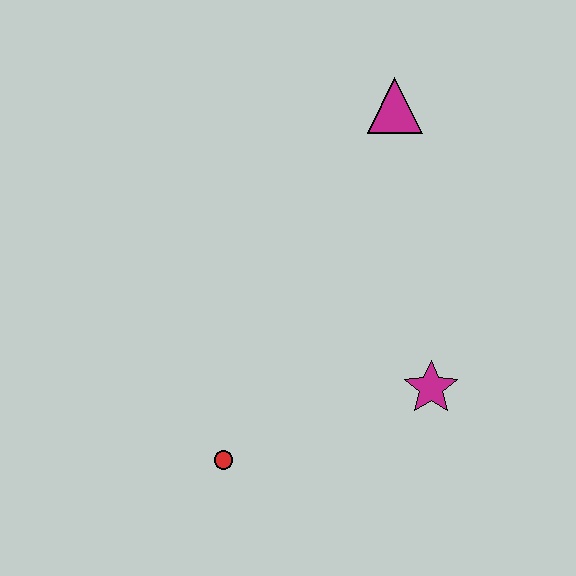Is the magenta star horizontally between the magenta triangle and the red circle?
No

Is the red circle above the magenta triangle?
No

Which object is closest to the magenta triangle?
The magenta star is closest to the magenta triangle.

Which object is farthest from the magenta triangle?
The red circle is farthest from the magenta triangle.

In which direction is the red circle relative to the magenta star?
The red circle is to the left of the magenta star.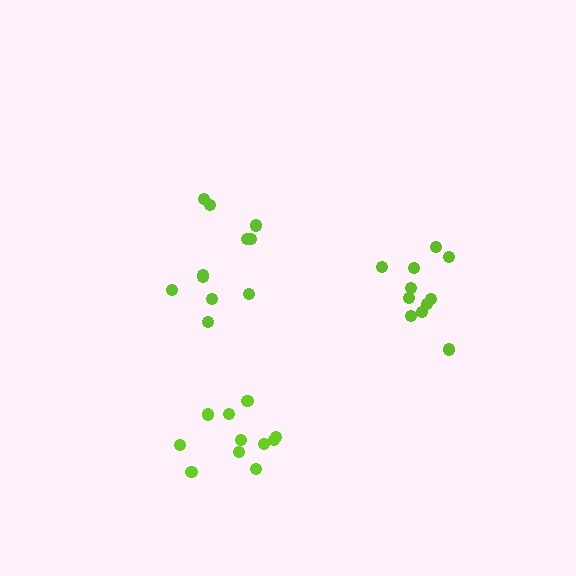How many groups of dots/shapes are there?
There are 3 groups.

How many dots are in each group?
Group 1: 11 dots, Group 2: 11 dots, Group 3: 11 dots (33 total).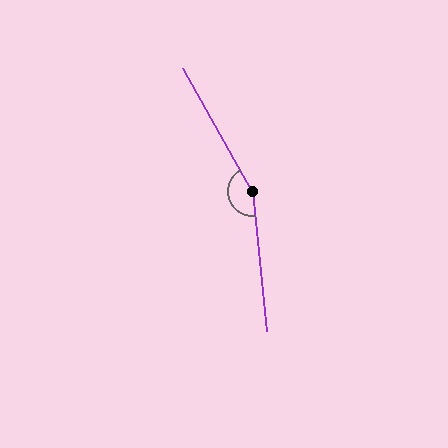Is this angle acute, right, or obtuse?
It is obtuse.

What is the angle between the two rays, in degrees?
Approximately 156 degrees.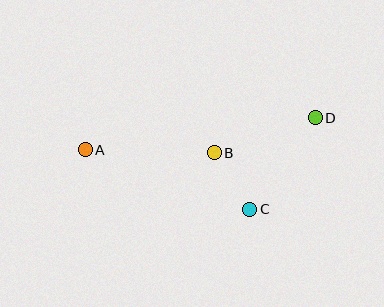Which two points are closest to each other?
Points B and C are closest to each other.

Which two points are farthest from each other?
Points A and D are farthest from each other.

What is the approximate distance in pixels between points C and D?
The distance between C and D is approximately 113 pixels.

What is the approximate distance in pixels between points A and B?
The distance between A and B is approximately 129 pixels.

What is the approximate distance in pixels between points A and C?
The distance between A and C is approximately 175 pixels.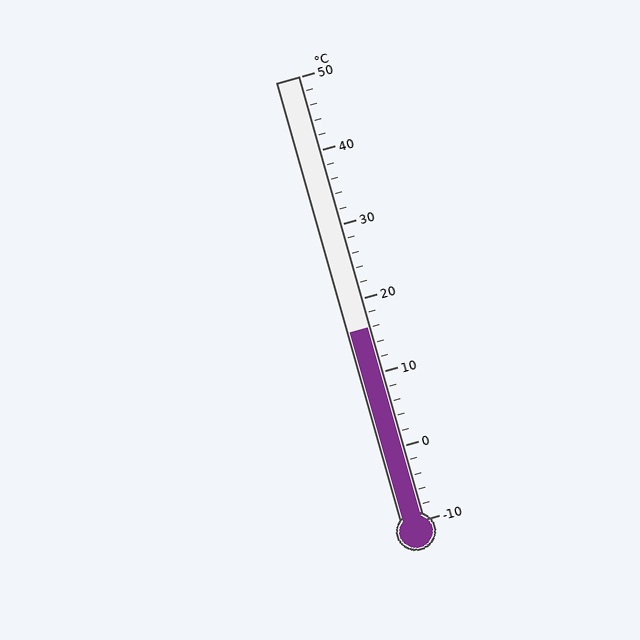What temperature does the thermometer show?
The thermometer shows approximately 16°C.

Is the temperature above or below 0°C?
The temperature is above 0°C.